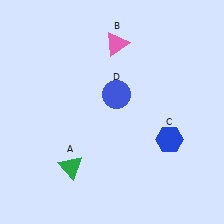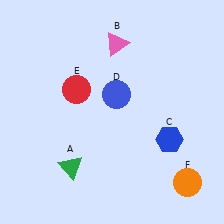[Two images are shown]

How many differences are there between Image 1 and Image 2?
There are 2 differences between the two images.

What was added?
A red circle (E), an orange circle (F) were added in Image 2.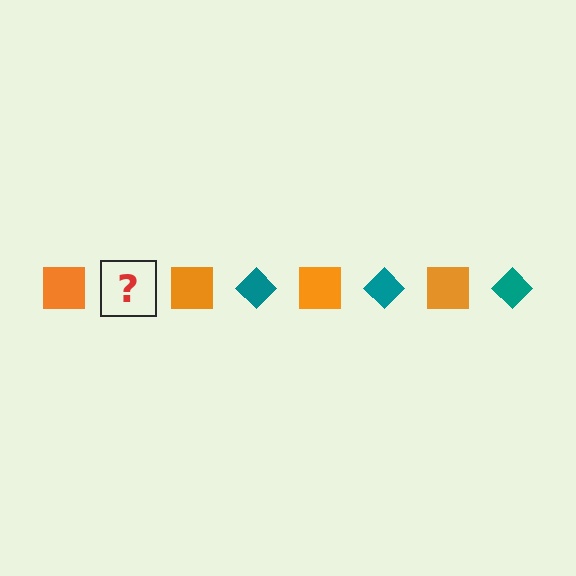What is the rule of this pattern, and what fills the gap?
The rule is that the pattern alternates between orange square and teal diamond. The gap should be filled with a teal diamond.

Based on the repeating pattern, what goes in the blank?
The blank should be a teal diamond.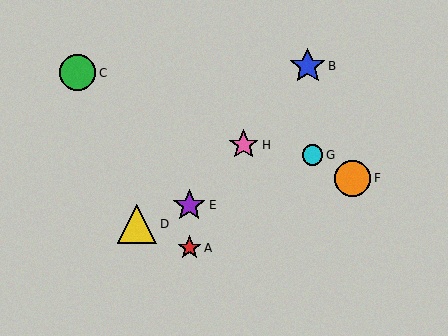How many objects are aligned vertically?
2 objects (A, E) are aligned vertically.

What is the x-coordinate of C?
Object C is at x≈78.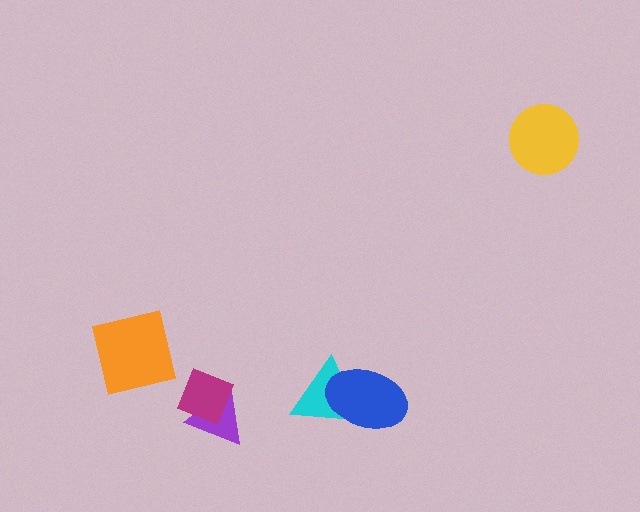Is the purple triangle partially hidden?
Yes, it is partially covered by another shape.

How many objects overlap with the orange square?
0 objects overlap with the orange square.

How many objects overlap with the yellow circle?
0 objects overlap with the yellow circle.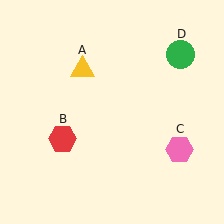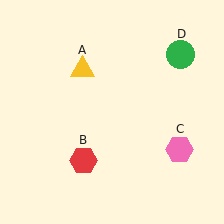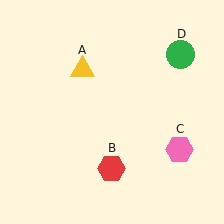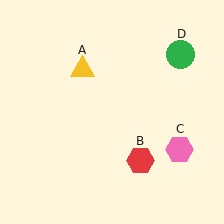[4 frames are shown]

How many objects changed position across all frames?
1 object changed position: red hexagon (object B).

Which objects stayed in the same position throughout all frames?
Yellow triangle (object A) and pink hexagon (object C) and green circle (object D) remained stationary.